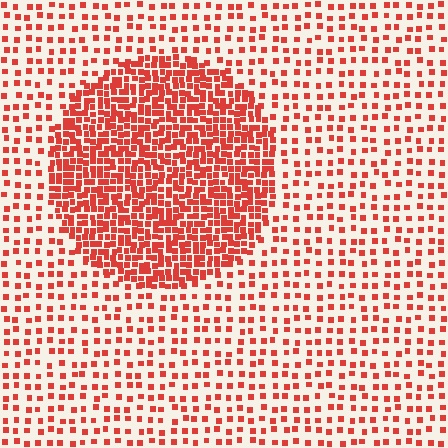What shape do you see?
I see a circle.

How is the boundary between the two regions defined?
The boundary is defined by a change in element density (approximately 2.6x ratio). All elements are the same color, size, and shape.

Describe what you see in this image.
The image contains small red elements arranged at two different densities. A circle-shaped region is visible where the elements are more densely packed than the surrounding area.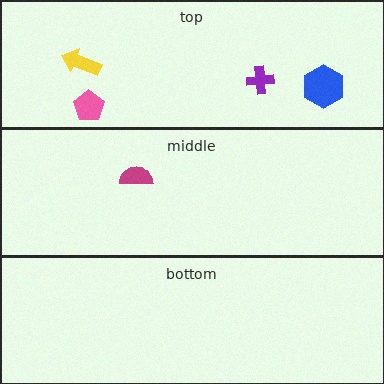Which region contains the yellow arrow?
The top region.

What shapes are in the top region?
The blue hexagon, the purple cross, the yellow arrow, the pink pentagon.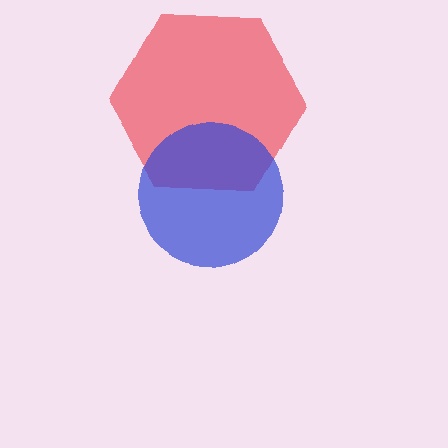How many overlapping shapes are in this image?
There are 2 overlapping shapes in the image.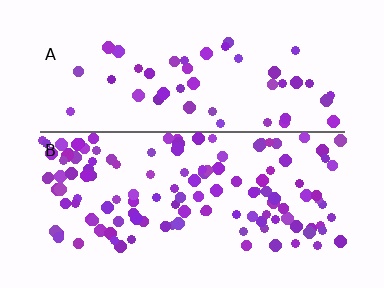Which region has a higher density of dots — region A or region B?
B (the bottom).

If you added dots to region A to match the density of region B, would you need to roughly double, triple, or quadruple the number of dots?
Approximately triple.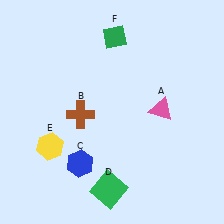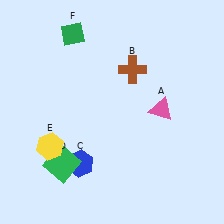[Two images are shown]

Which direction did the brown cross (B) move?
The brown cross (B) moved right.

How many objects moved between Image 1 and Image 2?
3 objects moved between the two images.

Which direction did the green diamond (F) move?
The green diamond (F) moved left.